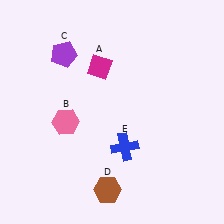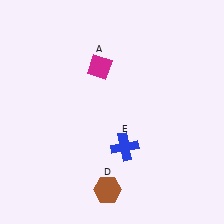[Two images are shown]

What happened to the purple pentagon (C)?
The purple pentagon (C) was removed in Image 2. It was in the top-left area of Image 1.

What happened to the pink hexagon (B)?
The pink hexagon (B) was removed in Image 2. It was in the bottom-left area of Image 1.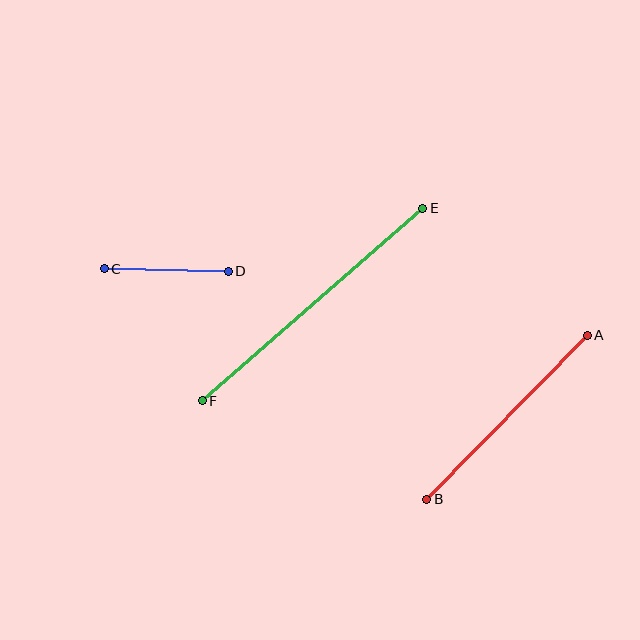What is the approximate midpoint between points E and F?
The midpoint is at approximately (312, 305) pixels.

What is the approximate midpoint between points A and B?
The midpoint is at approximately (507, 417) pixels.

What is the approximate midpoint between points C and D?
The midpoint is at approximately (166, 270) pixels.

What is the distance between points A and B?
The distance is approximately 229 pixels.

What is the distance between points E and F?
The distance is approximately 292 pixels.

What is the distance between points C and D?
The distance is approximately 124 pixels.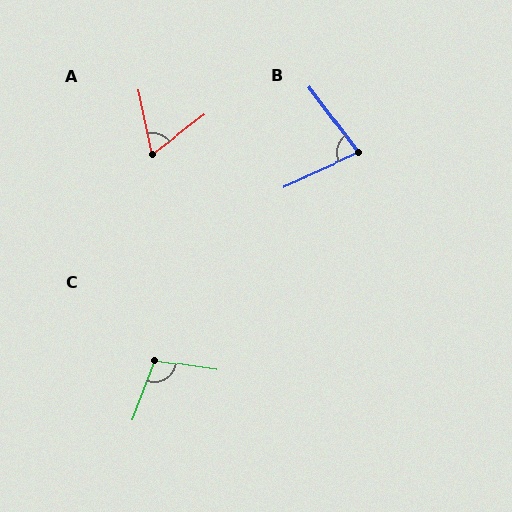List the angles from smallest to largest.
A (65°), B (77°), C (102°).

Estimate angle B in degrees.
Approximately 77 degrees.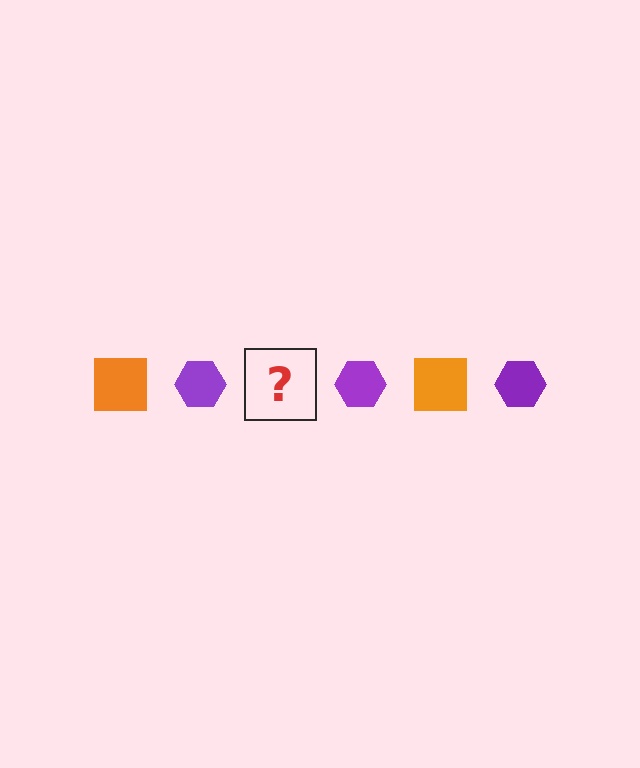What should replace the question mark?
The question mark should be replaced with an orange square.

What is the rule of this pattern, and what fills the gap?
The rule is that the pattern alternates between orange square and purple hexagon. The gap should be filled with an orange square.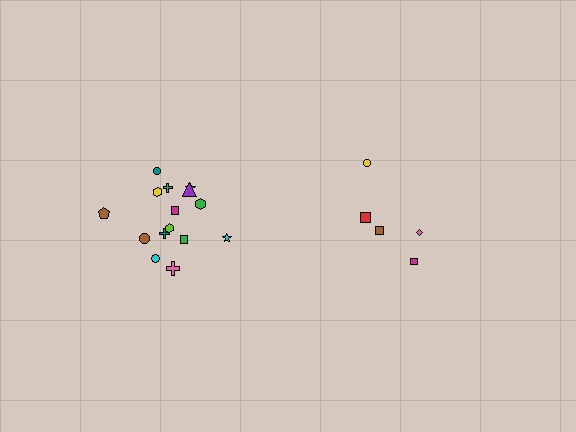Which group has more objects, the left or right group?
The left group.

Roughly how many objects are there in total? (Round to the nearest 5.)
Roughly 20 objects in total.